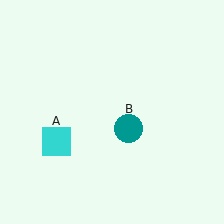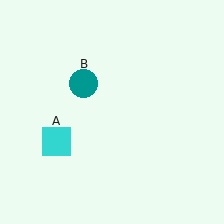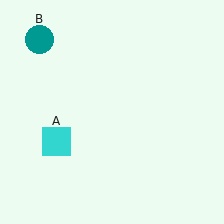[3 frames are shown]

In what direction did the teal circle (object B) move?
The teal circle (object B) moved up and to the left.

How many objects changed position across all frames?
1 object changed position: teal circle (object B).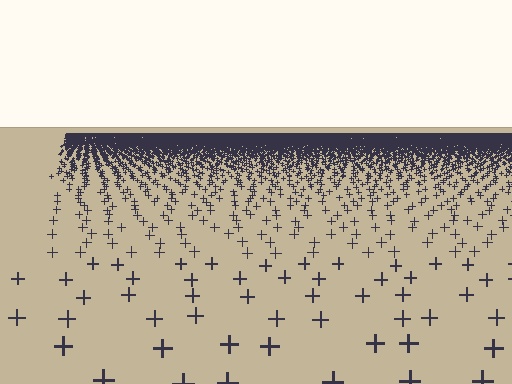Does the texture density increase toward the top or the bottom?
Density increases toward the top.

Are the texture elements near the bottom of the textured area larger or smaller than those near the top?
Larger. Near the bottom, elements are closer to the viewer and appear at a bigger on-screen size.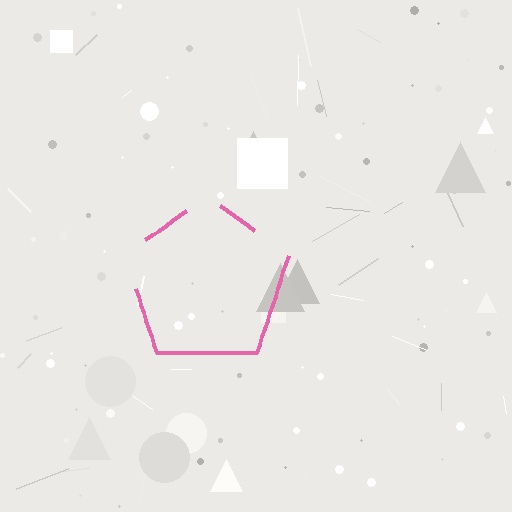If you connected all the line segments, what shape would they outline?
They would outline a pentagon.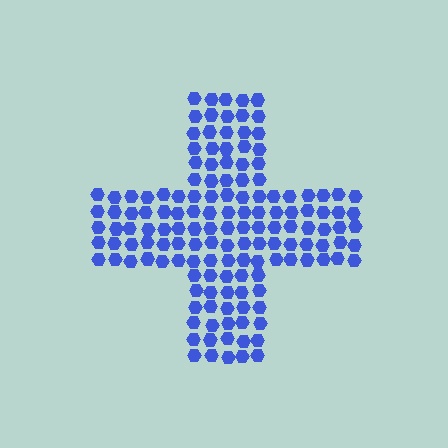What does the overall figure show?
The overall figure shows a cross.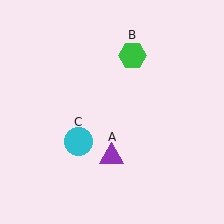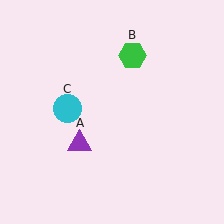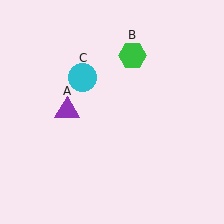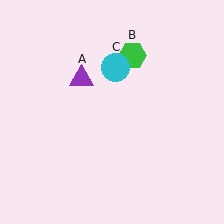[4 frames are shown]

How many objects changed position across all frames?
2 objects changed position: purple triangle (object A), cyan circle (object C).